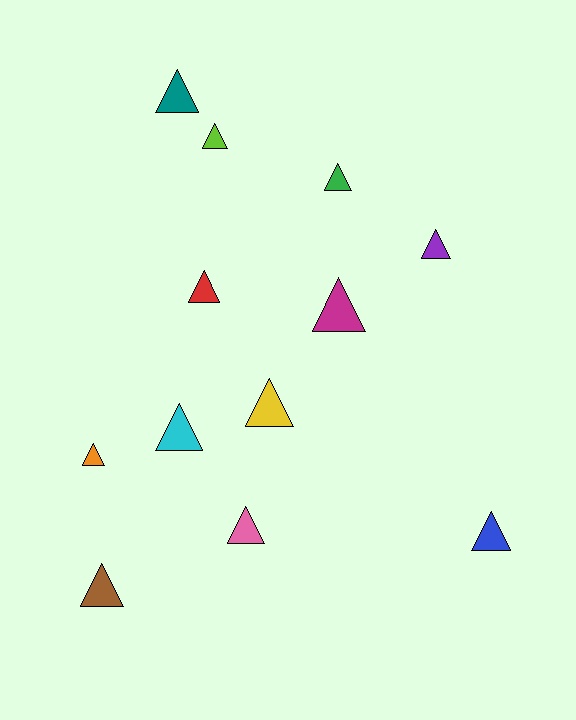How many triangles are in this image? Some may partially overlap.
There are 12 triangles.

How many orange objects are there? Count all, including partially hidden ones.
There is 1 orange object.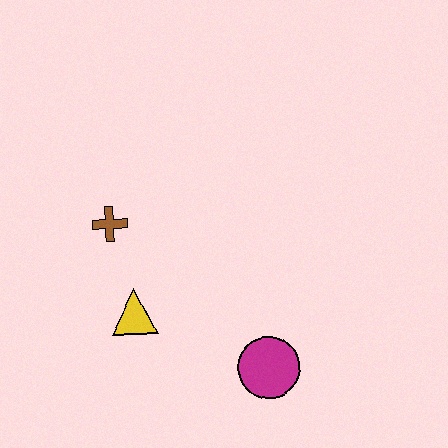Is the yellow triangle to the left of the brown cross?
No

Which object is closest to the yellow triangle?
The brown cross is closest to the yellow triangle.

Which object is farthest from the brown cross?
The magenta circle is farthest from the brown cross.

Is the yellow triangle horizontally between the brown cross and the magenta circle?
Yes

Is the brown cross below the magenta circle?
No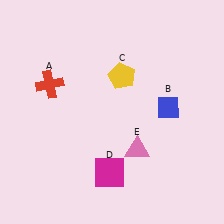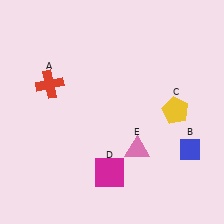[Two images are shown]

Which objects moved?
The objects that moved are: the blue diamond (B), the yellow pentagon (C).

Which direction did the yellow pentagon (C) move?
The yellow pentagon (C) moved right.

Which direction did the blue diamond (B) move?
The blue diamond (B) moved down.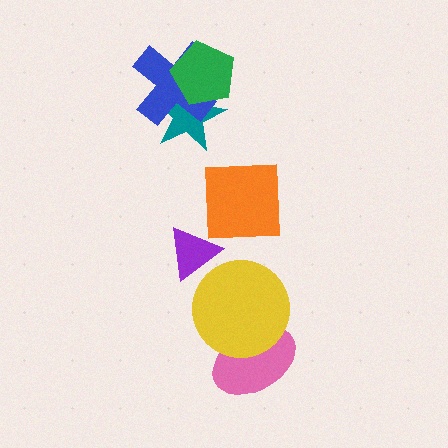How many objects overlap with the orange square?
0 objects overlap with the orange square.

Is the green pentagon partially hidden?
No, no other shape covers it.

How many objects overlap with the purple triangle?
0 objects overlap with the purple triangle.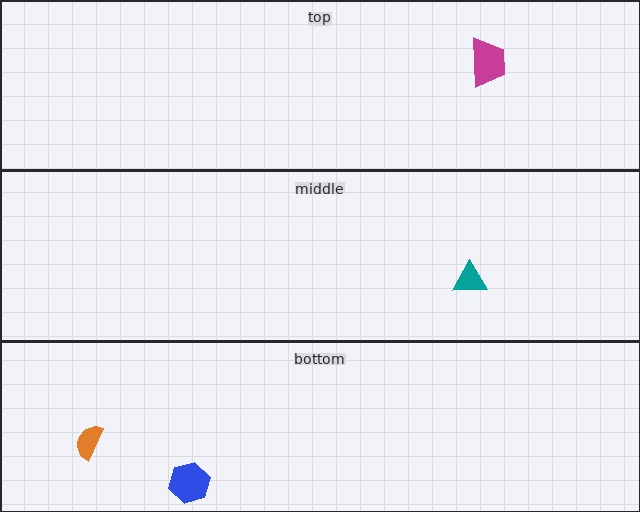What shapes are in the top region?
The magenta trapezoid.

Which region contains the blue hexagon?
The bottom region.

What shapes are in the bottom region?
The blue hexagon, the orange semicircle.